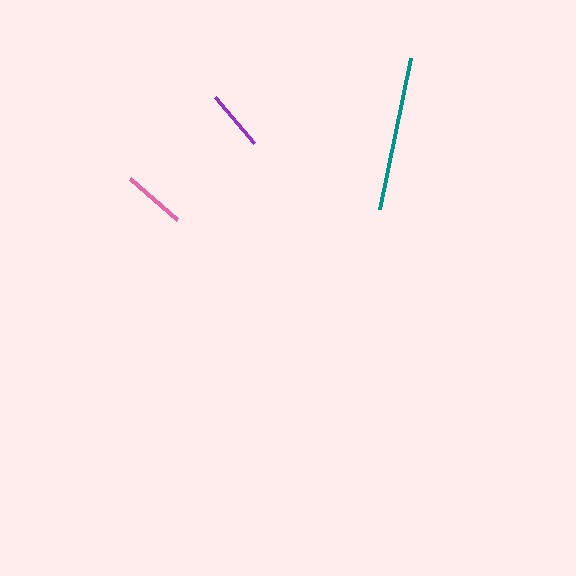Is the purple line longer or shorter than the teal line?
The teal line is longer than the purple line.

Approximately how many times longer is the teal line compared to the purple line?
The teal line is approximately 2.5 times the length of the purple line.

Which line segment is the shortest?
The purple line is the shortest at approximately 60 pixels.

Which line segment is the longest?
The teal line is the longest at approximately 154 pixels.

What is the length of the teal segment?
The teal segment is approximately 154 pixels long.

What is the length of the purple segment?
The purple segment is approximately 60 pixels long.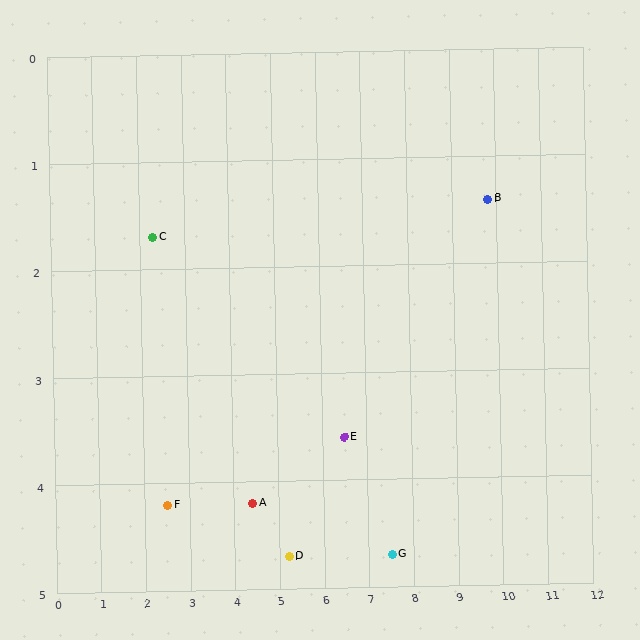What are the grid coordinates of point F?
Point F is at approximately (2.5, 4.2).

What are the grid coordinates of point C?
Point C is at approximately (2.3, 1.7).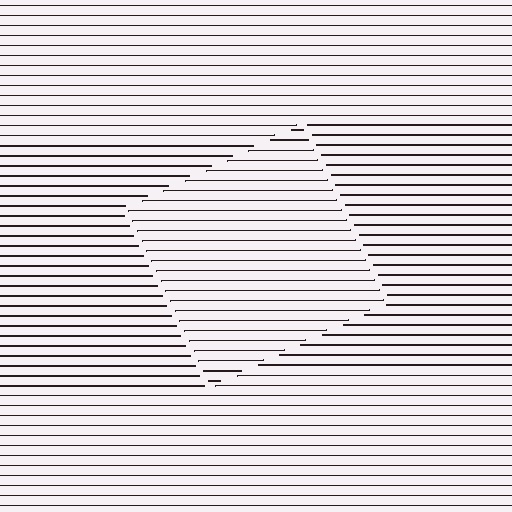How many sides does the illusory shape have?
4 sides — the line-ends trace a square.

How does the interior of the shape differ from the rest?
The interior of the shape contains the same grating, shifted by half a period — the contour is defined by the phase discontinuity where line-ends from the inner and outer gratings abut.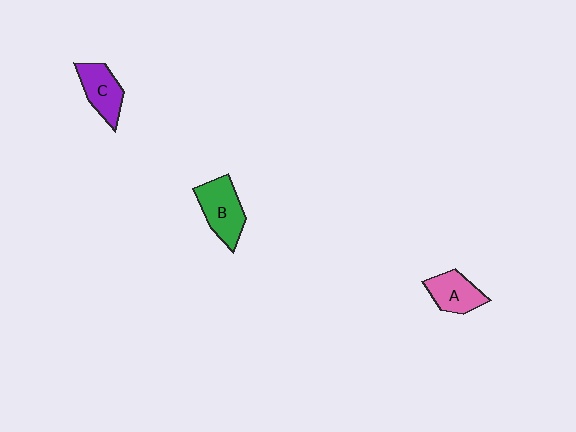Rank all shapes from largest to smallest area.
From largest to smallest: B (green), C (purple), A (pink).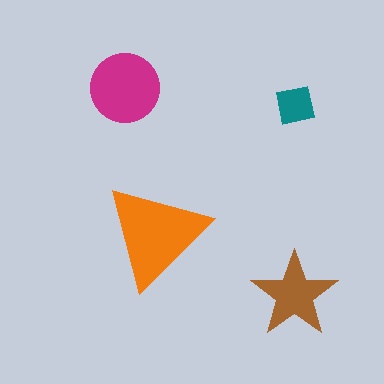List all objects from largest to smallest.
The orange triangle, the magenta circle, the brown star, the teal square.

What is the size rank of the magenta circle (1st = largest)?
2nd.